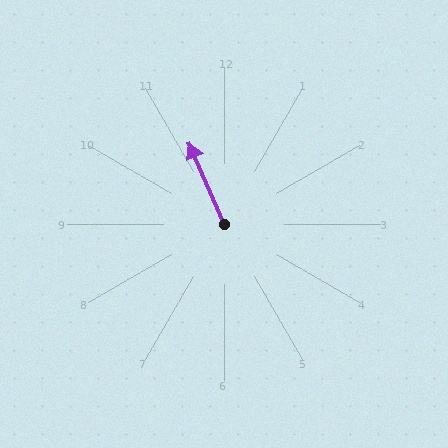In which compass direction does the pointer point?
Northwest.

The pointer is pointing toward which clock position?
Roughly 11 o'clock.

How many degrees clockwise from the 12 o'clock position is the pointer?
Approximately 337 degrees.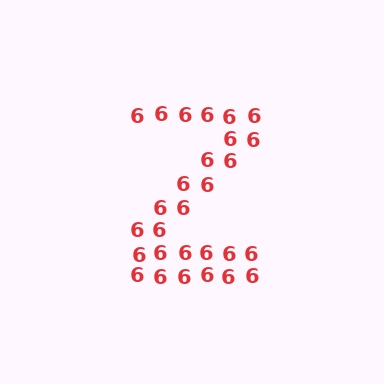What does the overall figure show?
The overall figure shows the letter Z.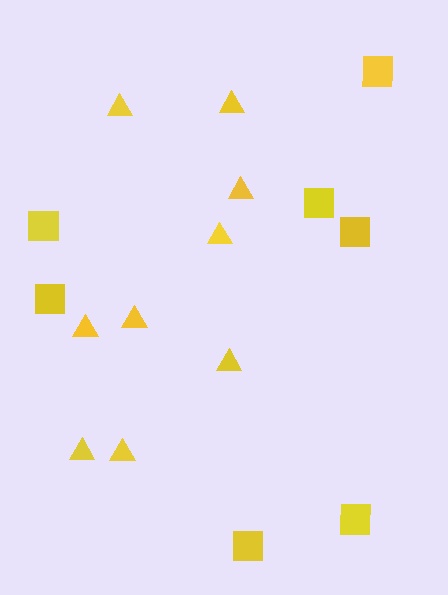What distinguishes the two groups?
There are 2 groups: one group of squares (7) and one group of triangles (9).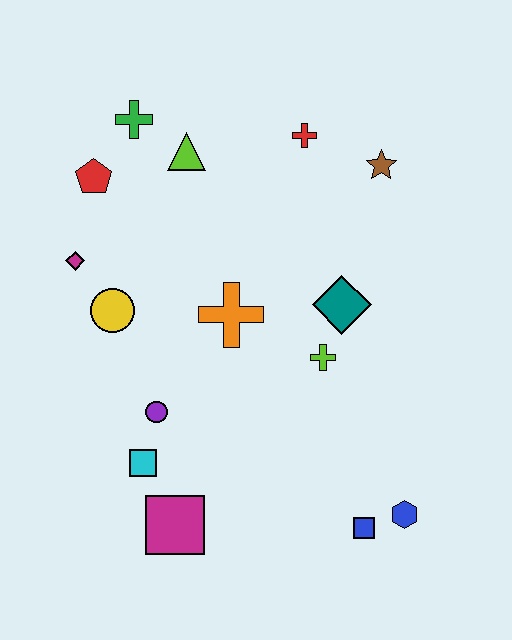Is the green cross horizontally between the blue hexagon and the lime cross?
No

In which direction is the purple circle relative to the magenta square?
The purple circle is above the magenta square.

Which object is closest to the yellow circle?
The magenta diamond is closest to the yellow circle.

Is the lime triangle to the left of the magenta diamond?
No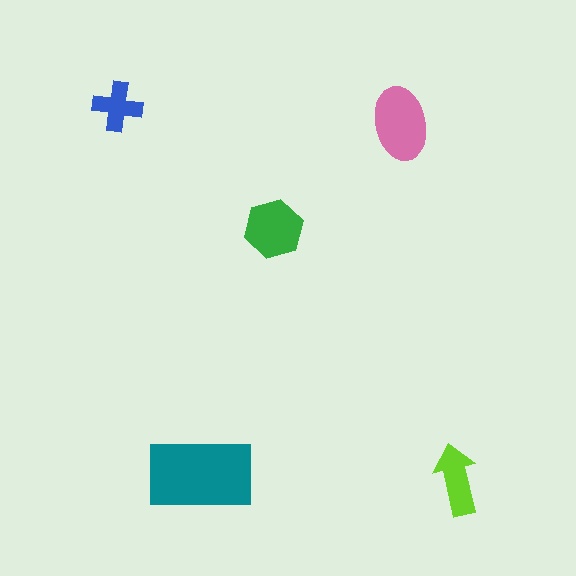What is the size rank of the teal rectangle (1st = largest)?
1st.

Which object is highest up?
The blue cross is topmost.